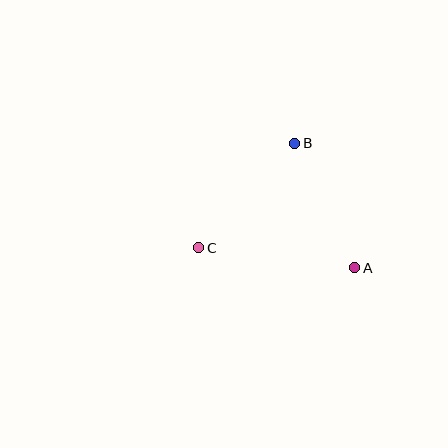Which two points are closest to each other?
Points A and B are closest to each other.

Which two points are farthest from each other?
Points A and C are farthest from each other.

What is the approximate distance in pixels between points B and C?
The distance between B and C is approximately 142 pixels.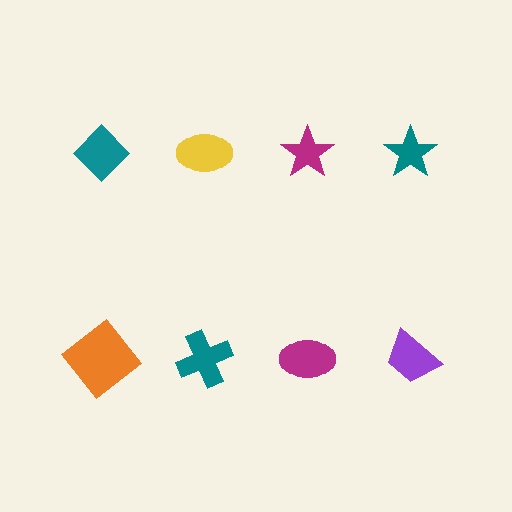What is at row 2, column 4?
A purple trapezoid.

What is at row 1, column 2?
A yellow ellipse.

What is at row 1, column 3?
A magenta star.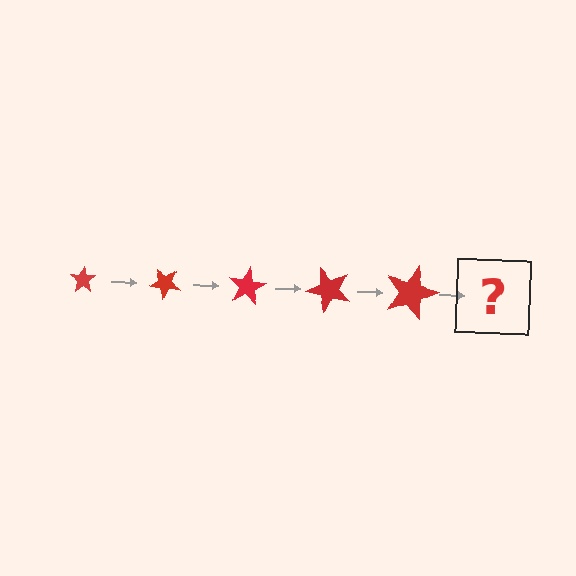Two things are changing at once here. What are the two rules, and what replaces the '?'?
The two rules are that the star grows larger each step and it rotates 40 degrees each step. The '?' should be a star, larger than the previous one and rotated 200 degrees from the start.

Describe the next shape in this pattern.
It should be a star, larger than the previous one and rotated 200 degrees from the start.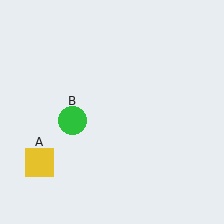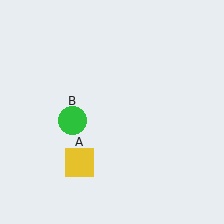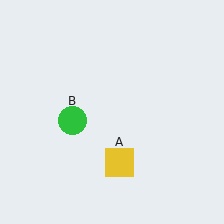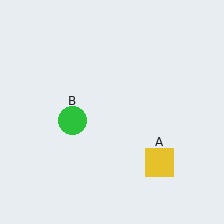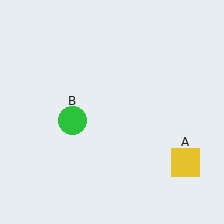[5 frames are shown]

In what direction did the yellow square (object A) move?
The yellow square (object A) moved right.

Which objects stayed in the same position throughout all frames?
Green circle (object B) remained stationary.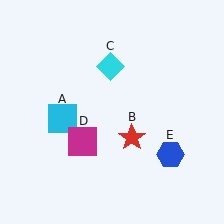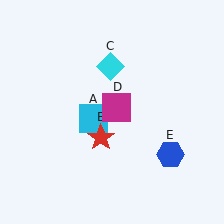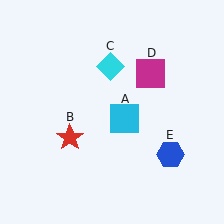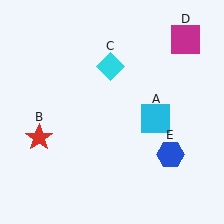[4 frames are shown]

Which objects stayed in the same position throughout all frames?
Cyan diamond (object C) and blue hexagon (object E) remained stationary.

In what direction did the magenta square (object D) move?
The magenta square (object D) moved up and to the right.